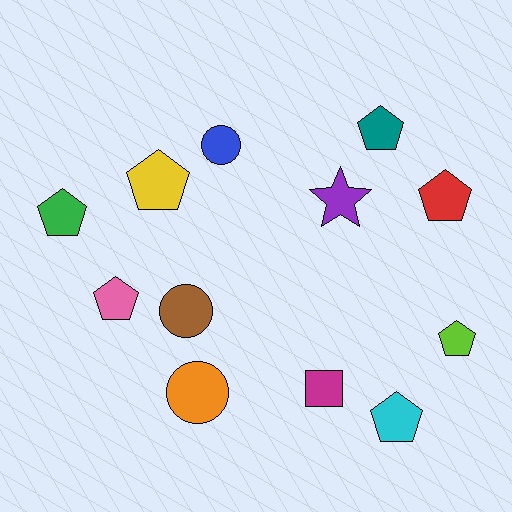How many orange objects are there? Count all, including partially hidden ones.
There is 1 orange object.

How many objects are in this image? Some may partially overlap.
There are 12 objects.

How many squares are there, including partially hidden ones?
There is 1 square.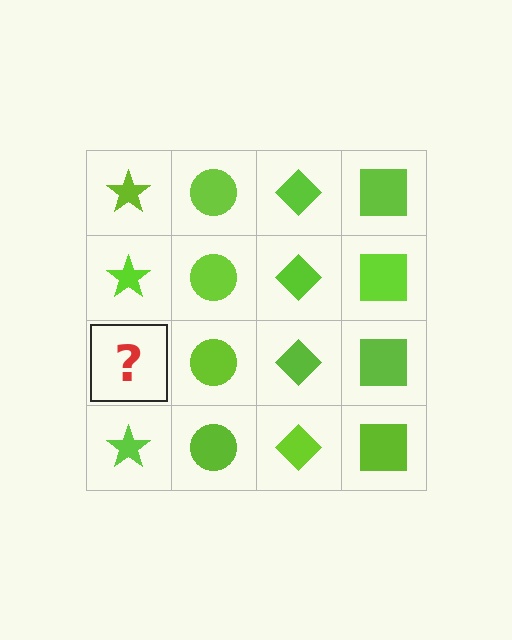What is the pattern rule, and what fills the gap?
The rule is that each column has a consistent shape. The gap should be filled with a lime star.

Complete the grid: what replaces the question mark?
The question mark should be replaced with a lime star.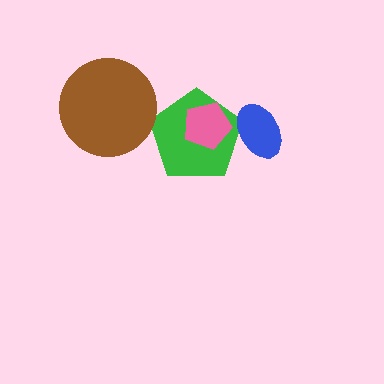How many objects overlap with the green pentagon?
2 objects overlap with the green pentagon.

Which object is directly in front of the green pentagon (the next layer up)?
The pink pentagon is directly in front of the green pentagon.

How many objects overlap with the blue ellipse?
1 object overlaps with the blue ellipse.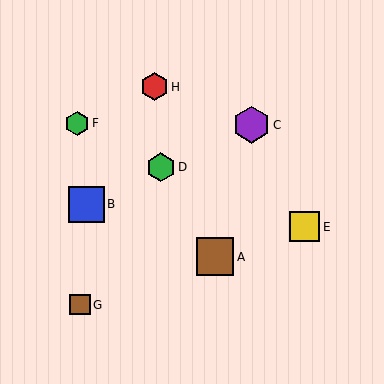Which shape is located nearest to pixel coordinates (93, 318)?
The brown square (labeled G) at (80, 305) is nearest to that location.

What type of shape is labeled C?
Shape C is a purple hexagon.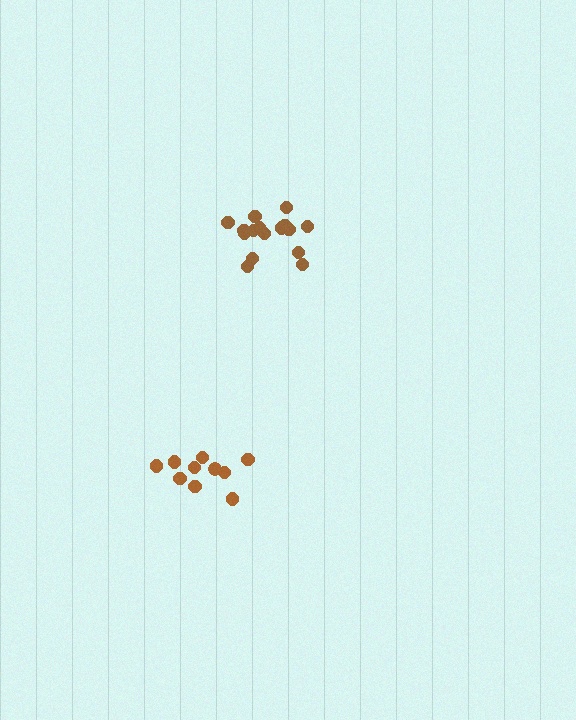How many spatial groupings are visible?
There are 2 spatial groupings.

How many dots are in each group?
Group 1: 16 dots, Group 2: 10 dots (26 total).